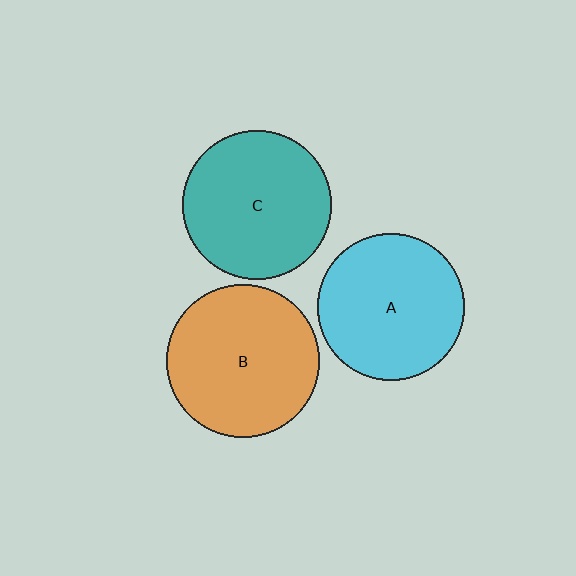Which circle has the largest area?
Circle B (orange).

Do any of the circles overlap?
No, none of the circles overlap.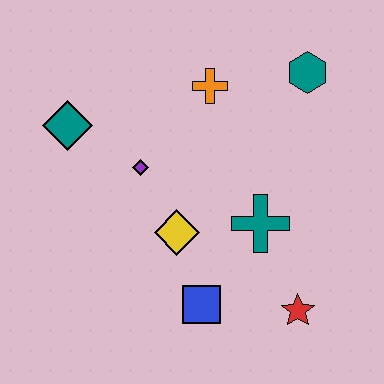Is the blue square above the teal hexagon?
No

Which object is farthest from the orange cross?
The red star is farthest from the orange cross.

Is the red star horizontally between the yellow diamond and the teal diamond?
No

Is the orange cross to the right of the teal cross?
No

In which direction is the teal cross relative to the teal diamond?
The teal cross is to the right of the teal diamond.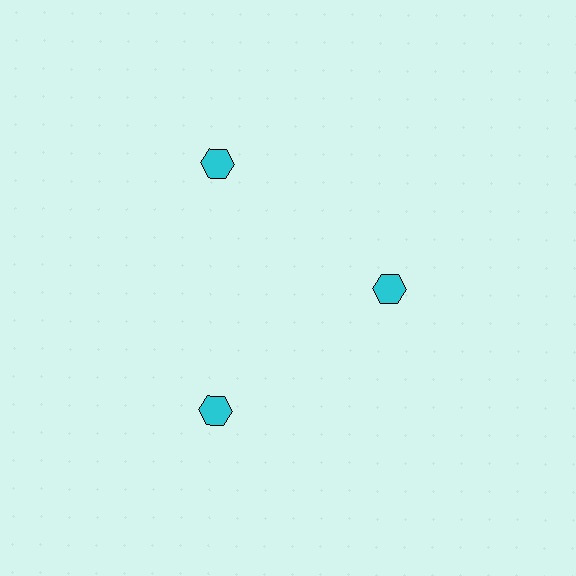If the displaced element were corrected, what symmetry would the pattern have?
It would have 3-fold rotational symmetry — the pattern would map onto itself every 120 degrees.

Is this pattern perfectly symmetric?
No. The 3 cyan hexagons are arranged in a ring, but one element near the 3 o'clock position is pulled inward toward the center, breaking the 3-fold rotational symmetry.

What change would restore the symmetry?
The symmetry would be restored by moving it outward, back onto the ring so that all 3 hexagons sit at equal angles and equal distance from the center.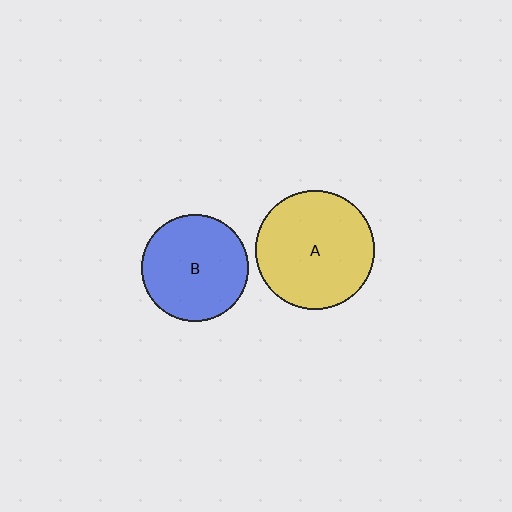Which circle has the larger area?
Circle A (yellow).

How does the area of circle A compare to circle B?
Approximately 1.3 times.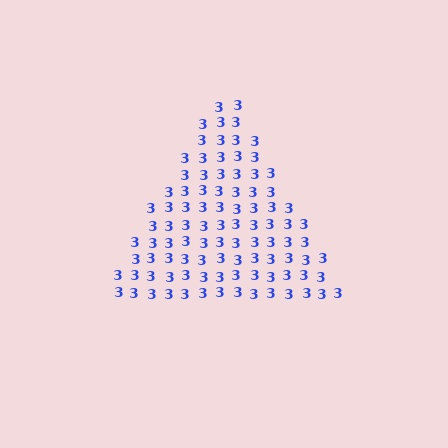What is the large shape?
The large shape is a triangle.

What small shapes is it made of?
It is made of small digit 3's.